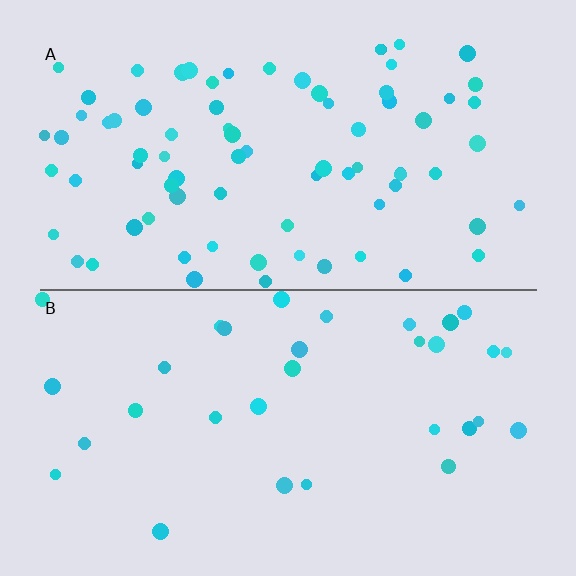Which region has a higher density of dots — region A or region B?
A (the top).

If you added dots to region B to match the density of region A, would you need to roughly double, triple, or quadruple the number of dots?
Approximately double.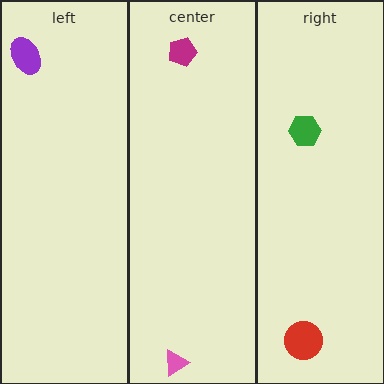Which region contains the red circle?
The right region.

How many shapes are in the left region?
1.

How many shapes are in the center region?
2.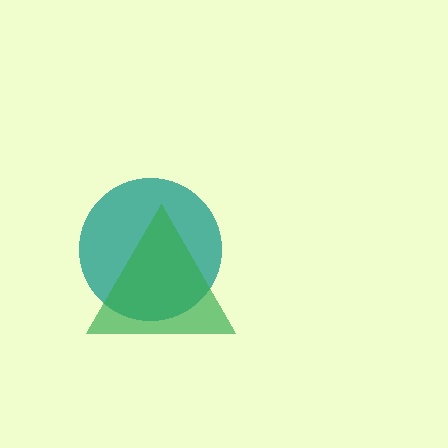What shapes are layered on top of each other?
The layered shapes are: a teal circle, a green triangle.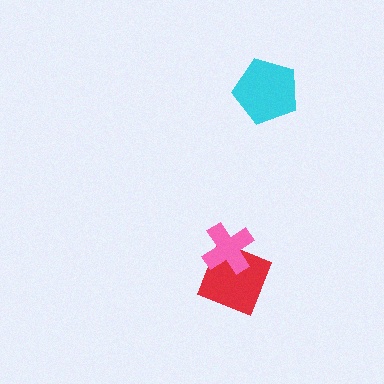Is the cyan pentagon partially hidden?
No, no other shape covers it.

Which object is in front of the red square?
The pink cross is in front of the red square.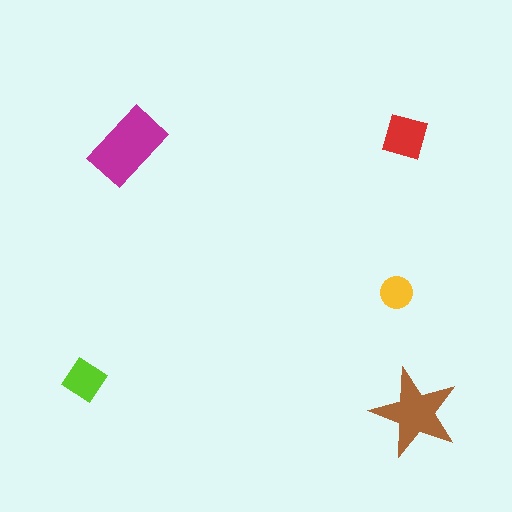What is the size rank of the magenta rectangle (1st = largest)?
1st.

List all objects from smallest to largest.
The yellow circle, the lime diamond, the red square, the brown star, the magenta rectangle.